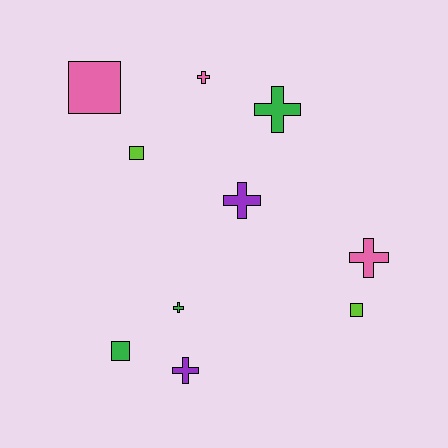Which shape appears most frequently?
Cross, with 6 objects.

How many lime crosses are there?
There are no lime crosses.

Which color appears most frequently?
Pink, with 3 objects.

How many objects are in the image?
There are 10 objects.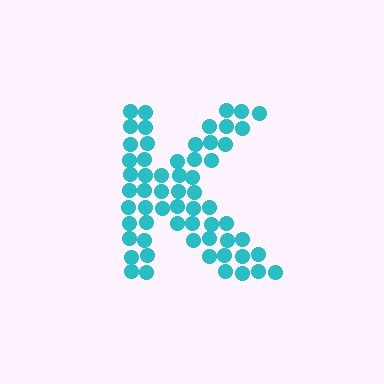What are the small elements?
The small elements are circles.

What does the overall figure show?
The overall figure shows the letter K.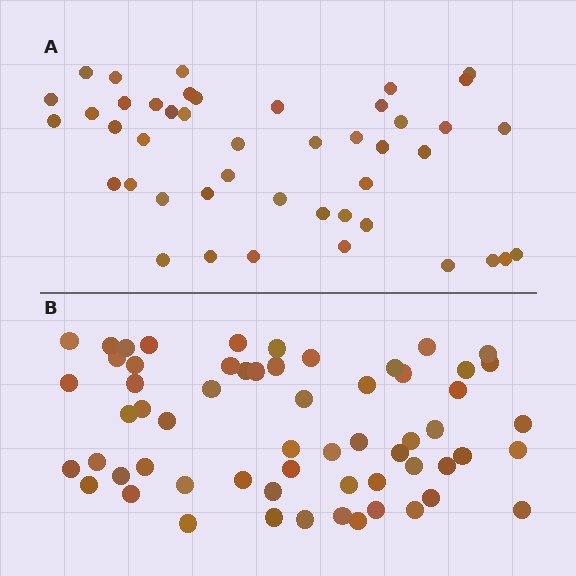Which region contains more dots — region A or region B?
Region B (the bottom region) has more dots.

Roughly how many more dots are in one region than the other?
Region B has approximately 15 more dots than region A.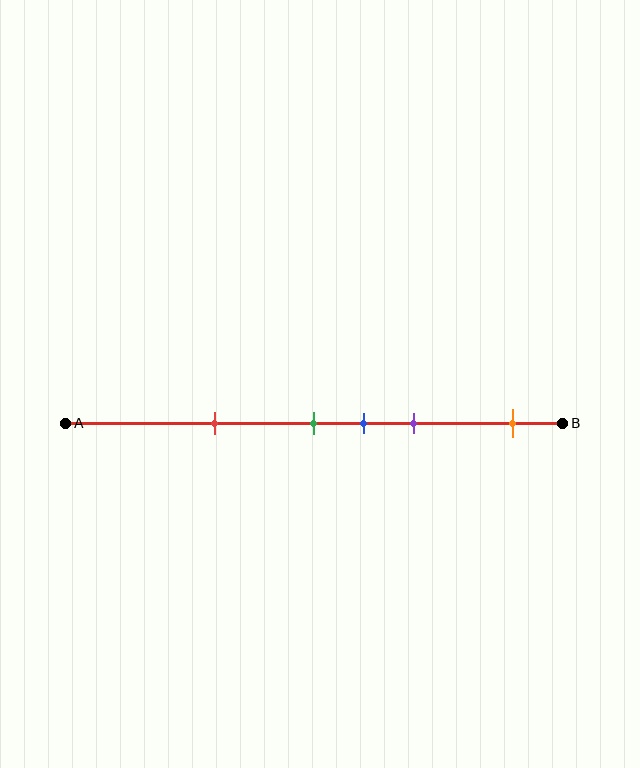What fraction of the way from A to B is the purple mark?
The purple mark is approximately 70% (0.7) of the way from A to B.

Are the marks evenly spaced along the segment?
No, the marks are not evenly spaced.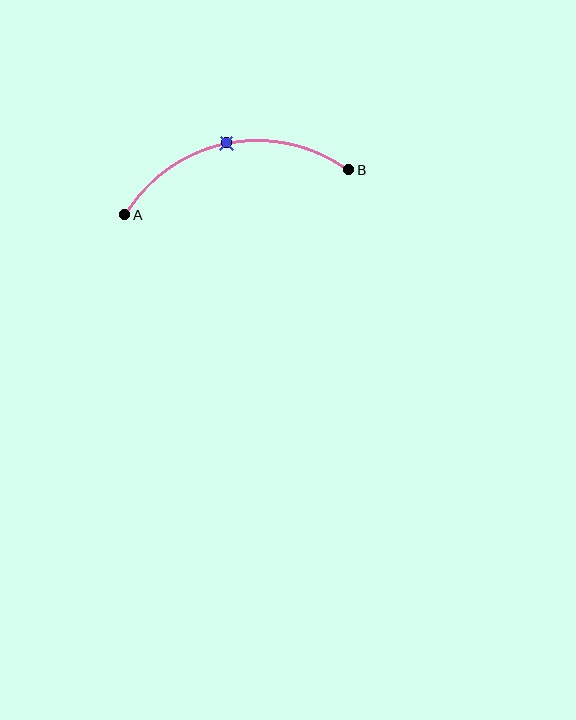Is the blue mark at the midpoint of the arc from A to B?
Yes. The blue mark lies on the arc at equal arc-length from both A and B — it is the arc midpoint.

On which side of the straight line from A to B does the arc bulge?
The arc bulges above the straight line connecting A and B.